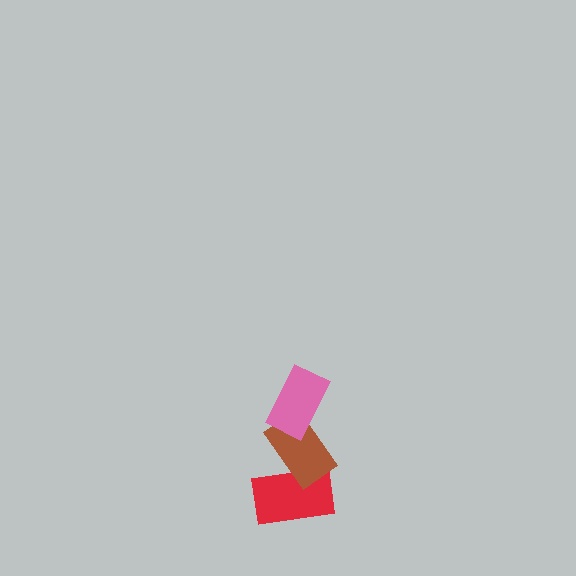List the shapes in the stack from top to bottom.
From top to bottom: the pink rectangle, the brown rectangle, the red rectangle.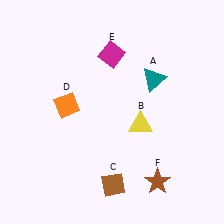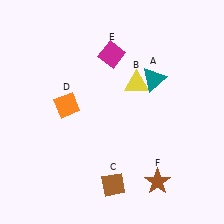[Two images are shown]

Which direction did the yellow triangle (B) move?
The yellow triangle (B) moved up.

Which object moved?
The yellow triangle (B) moved up.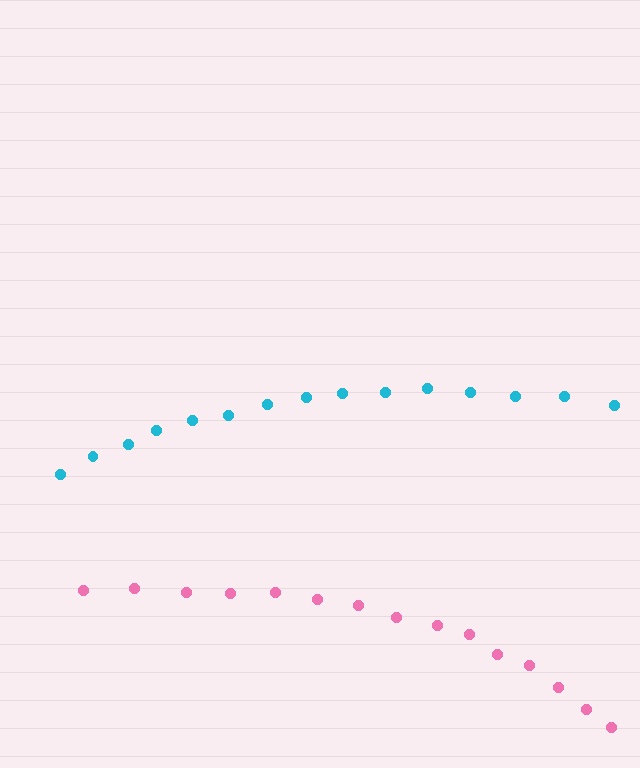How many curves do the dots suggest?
There are 2 distinct paths.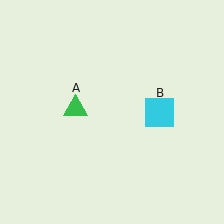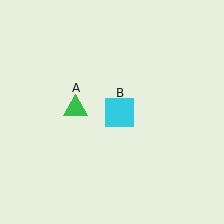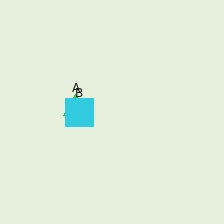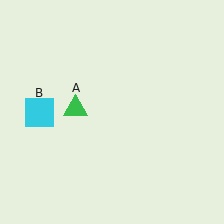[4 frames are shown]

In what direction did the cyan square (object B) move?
The cyan square (object B) moved left.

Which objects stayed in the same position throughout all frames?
Green triangle (object A) remained stationary.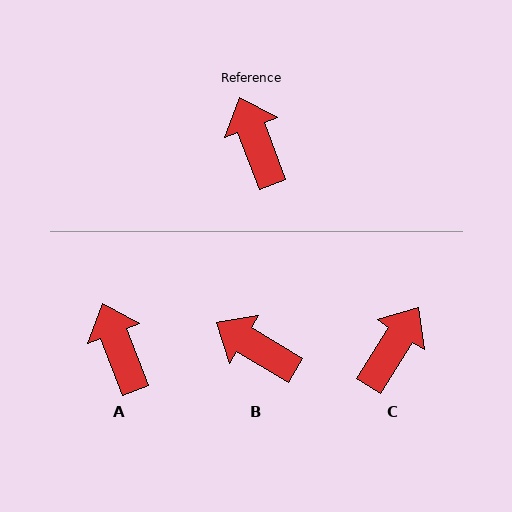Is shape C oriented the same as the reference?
No, it is off by about 53 degrees.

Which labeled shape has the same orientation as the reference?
A.